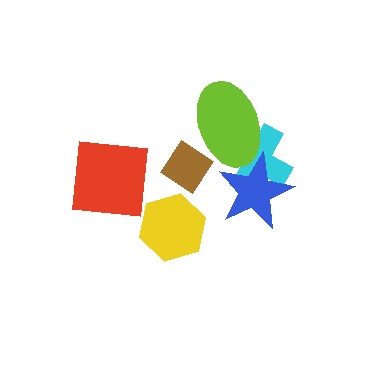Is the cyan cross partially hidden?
Yes, it is partially covered by another shape.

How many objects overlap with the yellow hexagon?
0 objects overlap with the yellow hexagon.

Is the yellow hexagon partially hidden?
No, no other shape covers it.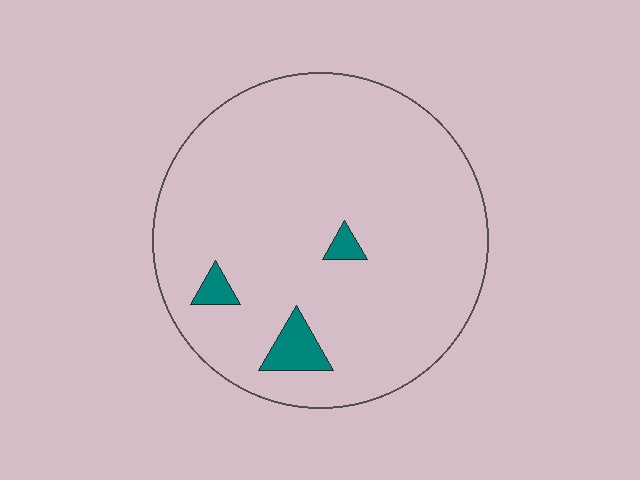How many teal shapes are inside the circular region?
3.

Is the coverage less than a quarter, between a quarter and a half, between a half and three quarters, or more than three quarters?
Less than a quarter.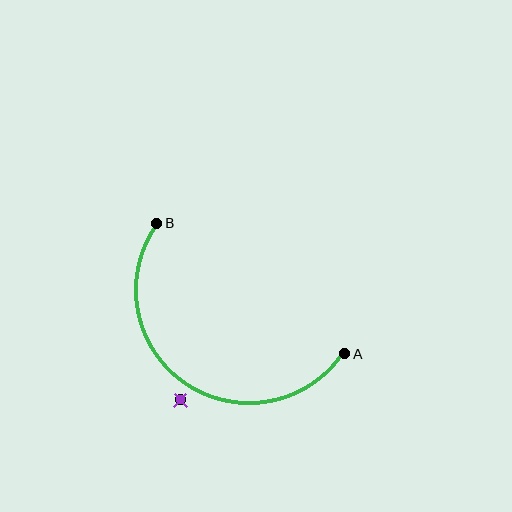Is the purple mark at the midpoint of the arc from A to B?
No — the purple mark does not lie on the arc at all. It sits slightly outside the curve.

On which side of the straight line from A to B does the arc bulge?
The arc bulges below and to the left of the straight line connecting A and B.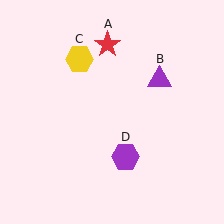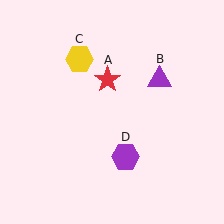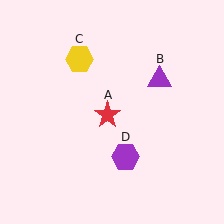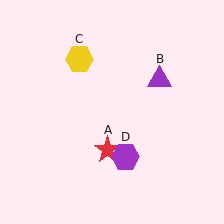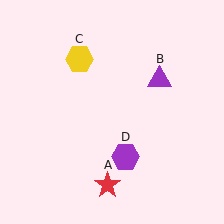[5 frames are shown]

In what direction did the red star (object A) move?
The red star (object A) moved down.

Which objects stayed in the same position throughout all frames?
Purple triangle (object B) and yellow hexagon (object C) and purple hexagon (object D) remained stationary.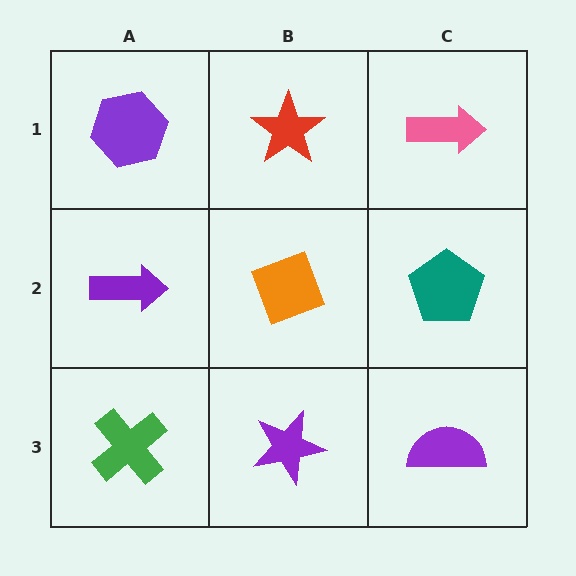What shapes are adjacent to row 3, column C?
A teal pentagon (row 2, column C), a purple star (row 3, column B).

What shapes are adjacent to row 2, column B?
A red star (row 1, column B), a purple star (row 3, column B), a purple arrow (row 2, column A), a teal pentagon (row 2, column C).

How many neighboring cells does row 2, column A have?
3.